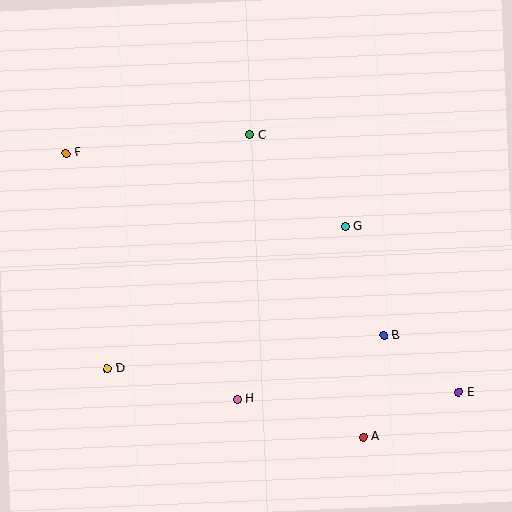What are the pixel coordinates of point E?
Point E is at (459, 393).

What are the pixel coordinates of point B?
Point B is at (384, 336).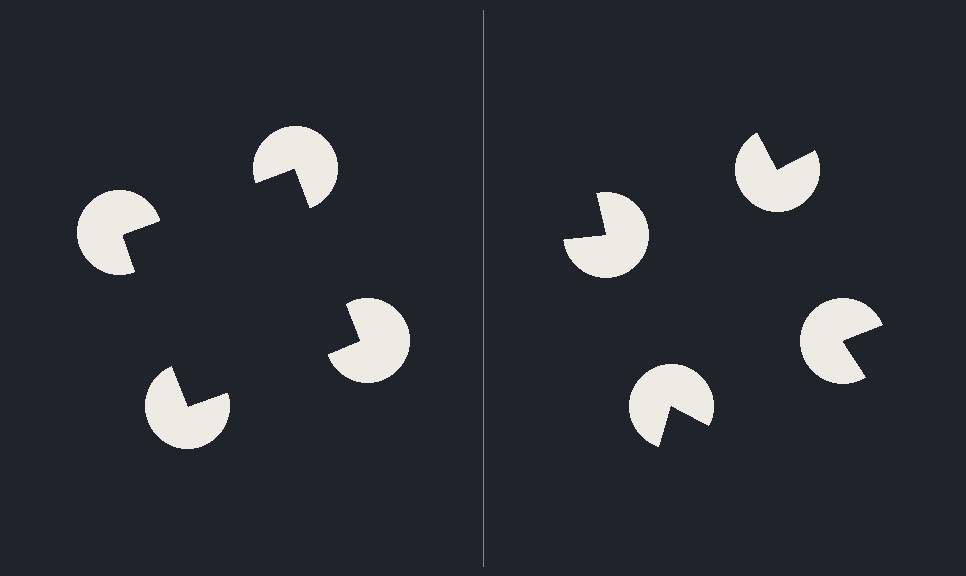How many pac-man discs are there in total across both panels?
8 — 4 on each side.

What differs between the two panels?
The pac-man discs are positioned identically on both sides; only the wedge orientations differ. On the left they align to a square; on the right they are misaligned.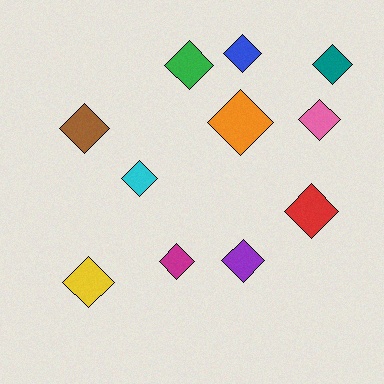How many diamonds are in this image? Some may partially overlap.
There are 11 diamonds.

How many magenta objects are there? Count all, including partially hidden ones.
There is 1 magenta object.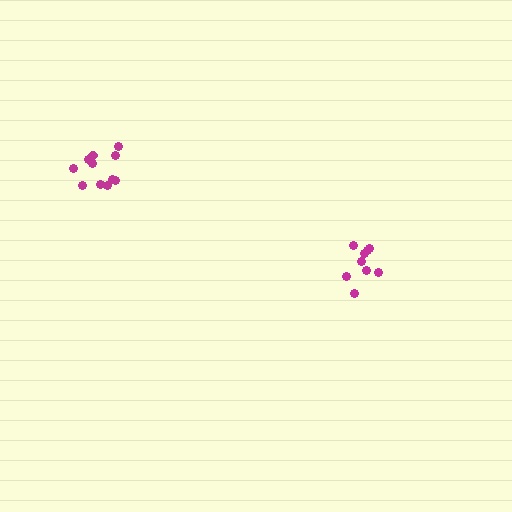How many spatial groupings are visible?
There are 2 spatial groupings.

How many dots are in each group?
Group 1: 9 dots, Group 2: 11 dots (20 total).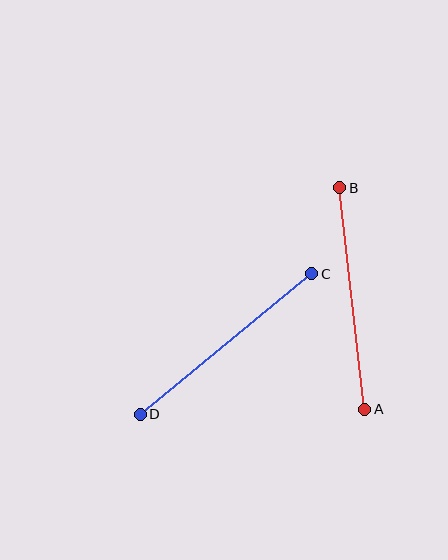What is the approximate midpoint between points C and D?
The midpoint is at approximately (226, 344) pixels.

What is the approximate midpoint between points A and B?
The midpoint is at approximately (352, 299) pixels.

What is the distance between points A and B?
The distance is approximately 223 pixels.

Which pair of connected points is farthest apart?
Points A and B are farthest apart.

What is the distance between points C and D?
The distance is approximately 221 pixels.